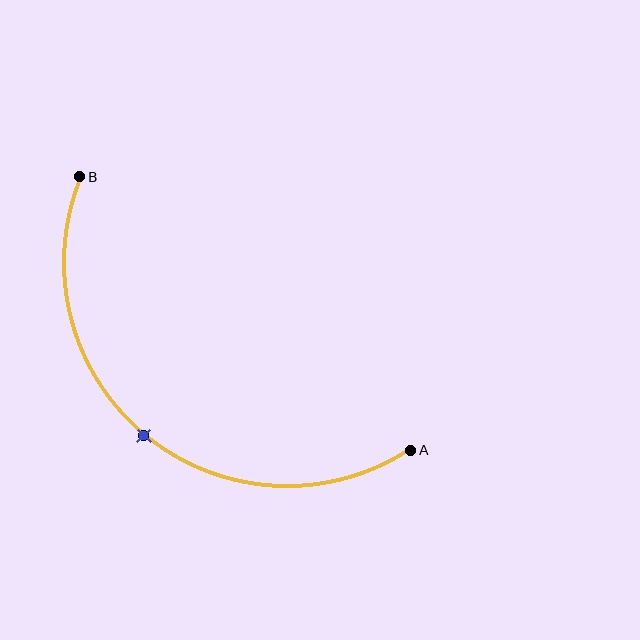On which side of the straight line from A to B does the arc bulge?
The arc bulges below and to the left of the straight line connecting A and B.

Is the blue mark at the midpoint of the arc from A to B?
Yes. The blue mark lies on the arc at equal arc-length from both A and B — it is the arc midpoint.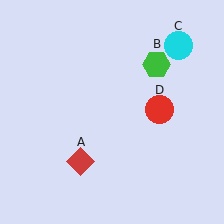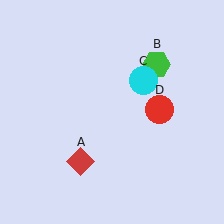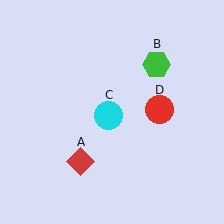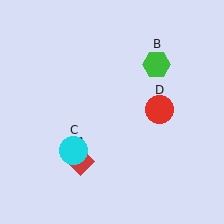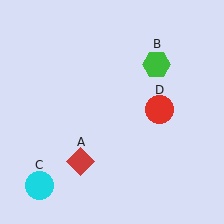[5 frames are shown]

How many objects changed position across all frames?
1 object changed position: cyan circle (object C).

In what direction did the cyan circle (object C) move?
The cyan circle (object C) moved down and to the left.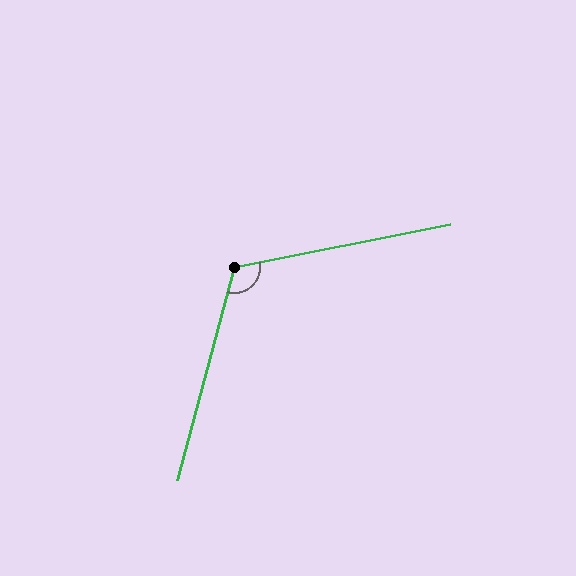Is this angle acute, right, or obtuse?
It is obtuse.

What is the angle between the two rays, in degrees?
Approximately 116 degrees.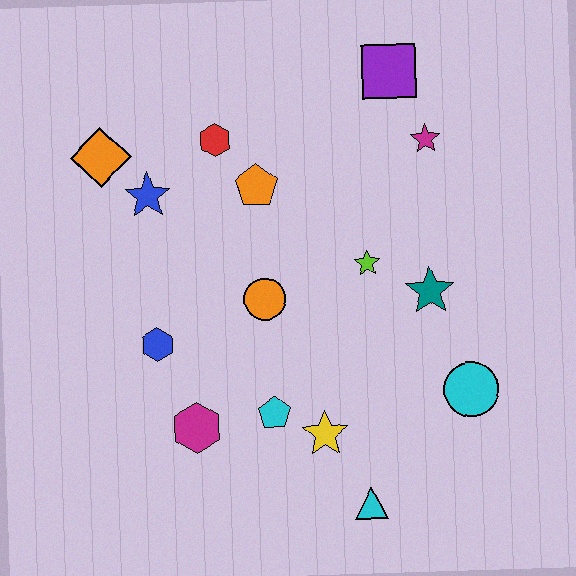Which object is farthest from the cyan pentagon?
The purple square is farthest from the cyan pentagon.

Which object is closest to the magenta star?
The purple square is closest to the magenta star.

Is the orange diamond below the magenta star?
Yes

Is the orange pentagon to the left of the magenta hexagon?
No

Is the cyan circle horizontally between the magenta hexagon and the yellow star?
No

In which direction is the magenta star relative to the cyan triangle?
The magenta star is above the cyan triangle.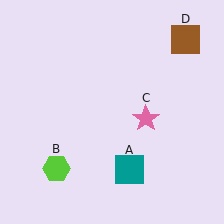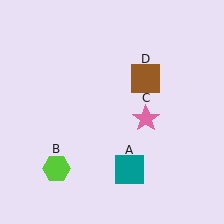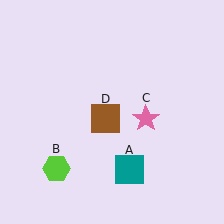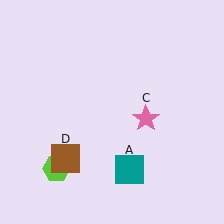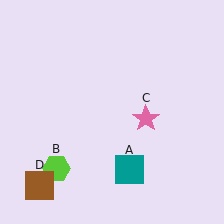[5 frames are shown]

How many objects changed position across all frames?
1 object changed position: brown square (object D).